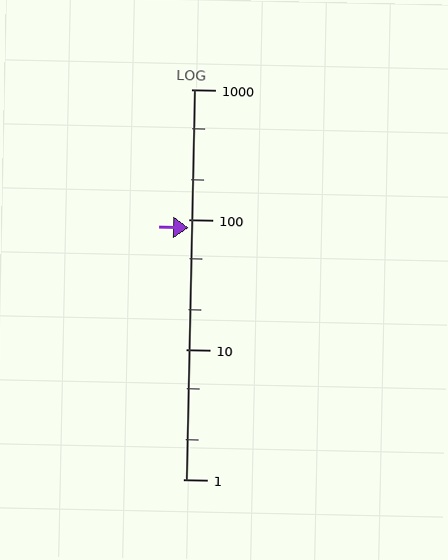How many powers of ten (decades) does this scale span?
The scale spans 3 decades, from 1 to 1000.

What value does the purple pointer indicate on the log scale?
The pointer indicates approximately 86.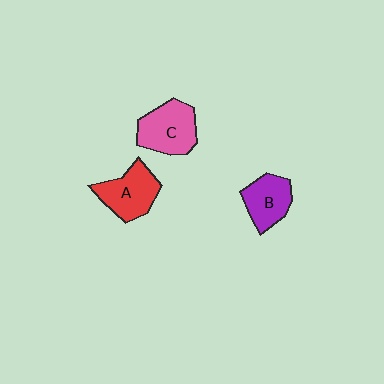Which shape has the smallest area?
Shape B (purple).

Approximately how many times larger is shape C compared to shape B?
Approximately 1.3 times.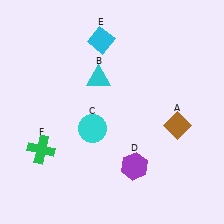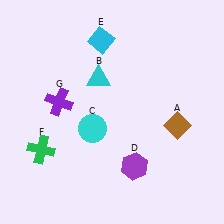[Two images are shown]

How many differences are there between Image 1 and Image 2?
There is 1 difference between the two images.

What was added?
A purple cross (G) was added in Image 2.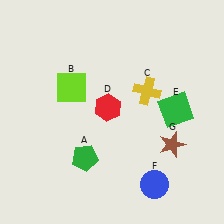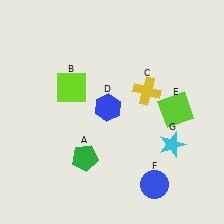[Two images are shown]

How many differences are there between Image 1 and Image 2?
There are 3 differences between the two images.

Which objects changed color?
D changed from red to blue. E changed from green to lime. G changed from brown to cyan.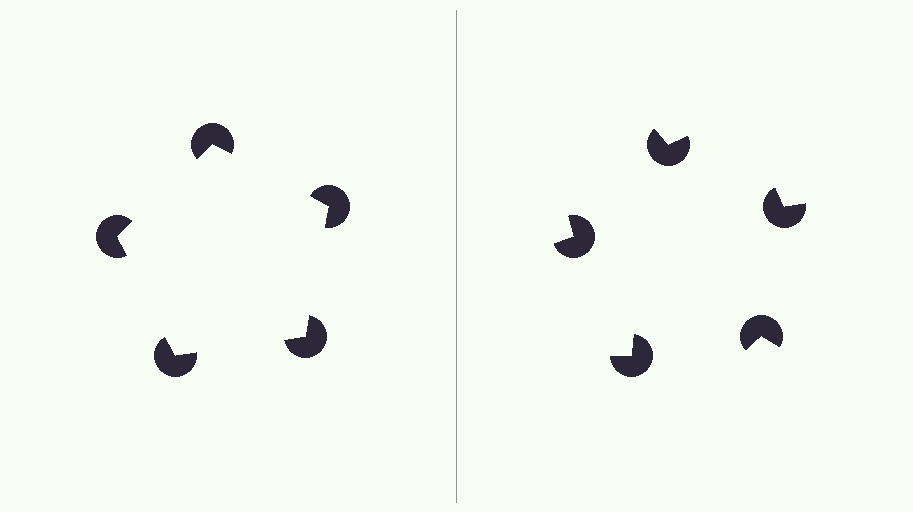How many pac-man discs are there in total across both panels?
10 — 5 on each side.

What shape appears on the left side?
An illusory pentagon.